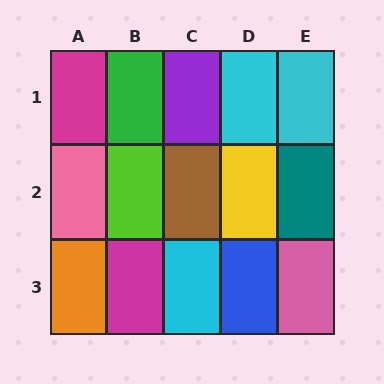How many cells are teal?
1 cell is teal.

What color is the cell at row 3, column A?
Orange.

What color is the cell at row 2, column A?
Pink.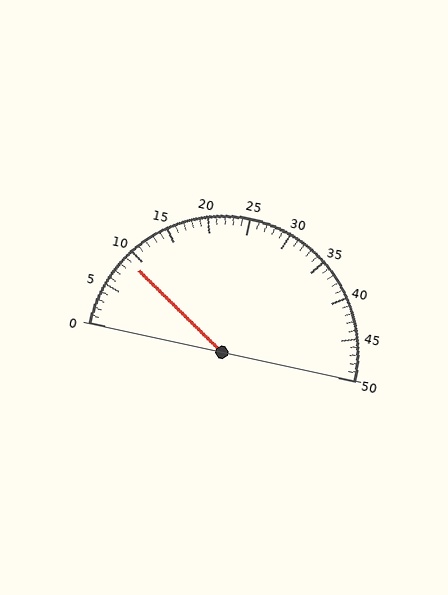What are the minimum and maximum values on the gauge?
The gauge ranges from 0 to 50.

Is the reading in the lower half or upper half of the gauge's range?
The reading is in the lower half of the range (0 to 50).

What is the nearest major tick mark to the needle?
The nearest major tick mark is 10.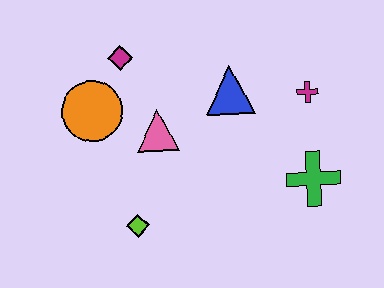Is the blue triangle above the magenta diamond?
No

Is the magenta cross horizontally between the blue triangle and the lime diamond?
No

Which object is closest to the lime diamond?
The pink triangle is closest to the lime diamond.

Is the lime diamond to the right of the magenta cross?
No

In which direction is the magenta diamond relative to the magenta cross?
The magenta diamond is to the left of the magenta cross.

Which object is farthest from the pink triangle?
The green cross is farthest from the pink triangle.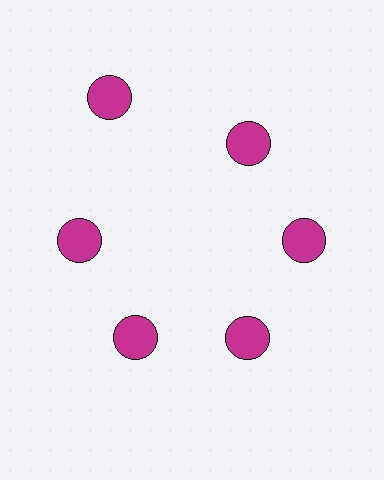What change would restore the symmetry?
The symmetry would be restored by moving it inward, back onto the ring so that all 6 circles sit at equal angles and equal distance from the center.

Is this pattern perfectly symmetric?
No. The 6 magenta circles are arranged in a ring, but one element near the 11 o'clock position is pushed outward from the center, breaking the 6-fold rotational symmetry.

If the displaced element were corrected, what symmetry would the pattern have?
It would have 6-fold rotational symmetry — the pattern would map onto itself every 60 degrees.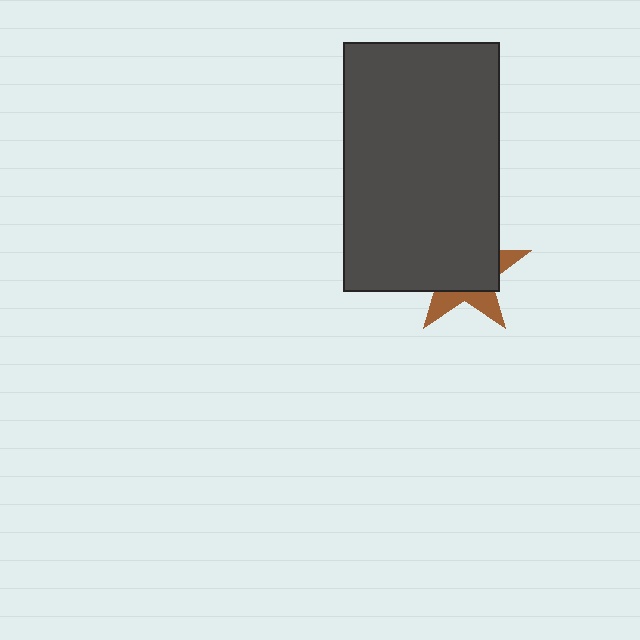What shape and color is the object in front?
The object in front is a dark gray rectangle.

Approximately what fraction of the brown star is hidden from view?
Roughly 67% of the brown star is hidden behind the dark gray rectangle.